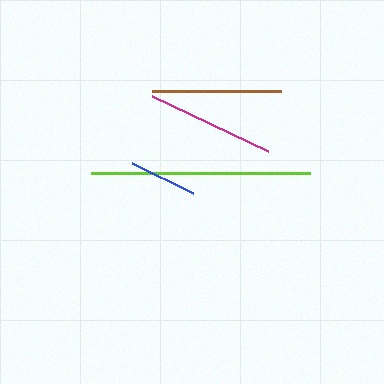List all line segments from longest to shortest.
From longest to shortest: lime, magenta, brown, blue.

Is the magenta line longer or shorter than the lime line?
The lime line is longer than the magenta line.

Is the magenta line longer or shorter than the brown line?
The magenta line is longer than the brown line.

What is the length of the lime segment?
The lime segment is approximately 218 pixels long.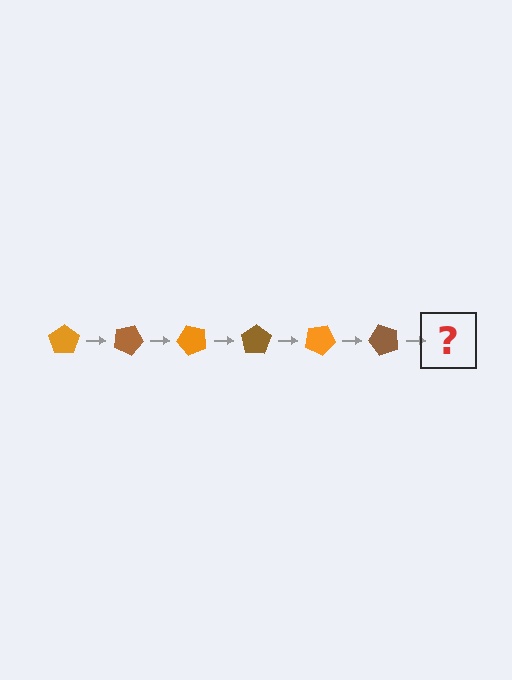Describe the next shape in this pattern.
It should be an orange pentagon, rotated 150 degrees from the start.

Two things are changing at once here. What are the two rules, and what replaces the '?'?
The two rules are that it rotates 25 degrees each step and the color cycles through orange and brown. The '?' should be an orange pentagon, rotated 150 degrees from the start.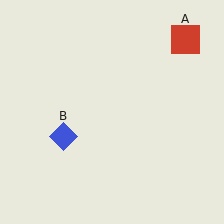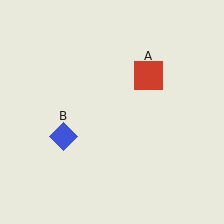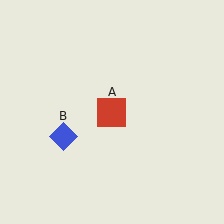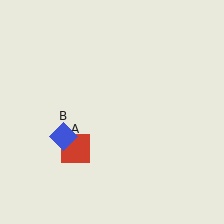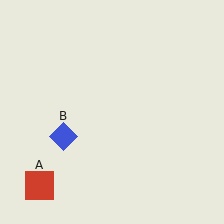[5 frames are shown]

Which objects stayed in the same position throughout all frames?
Blue diamond (object B) remained stationary.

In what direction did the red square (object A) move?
The red square (object A) moved down and to the left.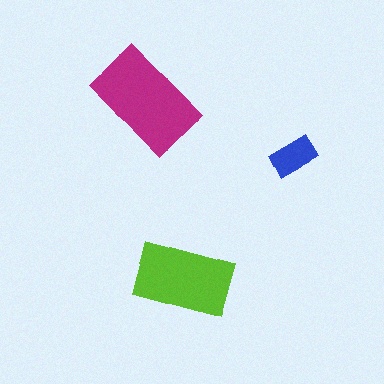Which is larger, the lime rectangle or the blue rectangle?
The lime one.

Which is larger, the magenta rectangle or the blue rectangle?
The magenta one.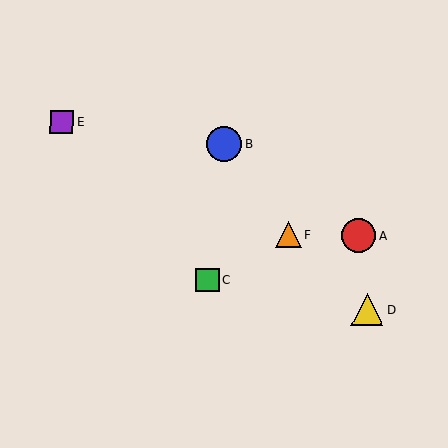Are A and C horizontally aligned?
No, A is at y≈235 and C is at y≈280.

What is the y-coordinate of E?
Object E is at y≈122.